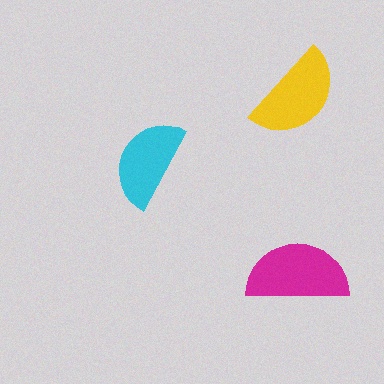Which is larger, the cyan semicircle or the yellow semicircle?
The yellow one.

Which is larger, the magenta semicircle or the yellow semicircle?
The magenta one.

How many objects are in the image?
There are 3 objects in the image.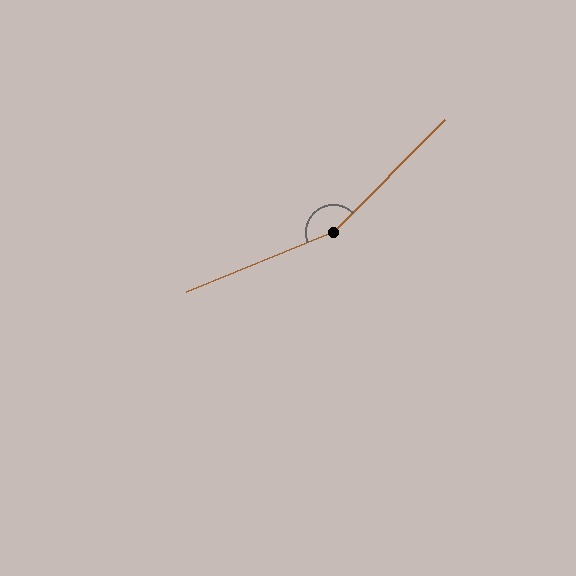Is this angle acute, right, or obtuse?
It is obtuse.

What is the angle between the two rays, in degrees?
Approximately 157 degrees.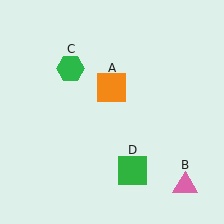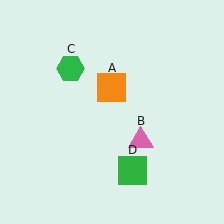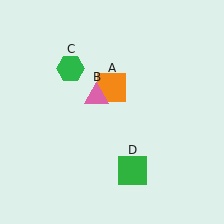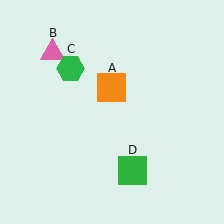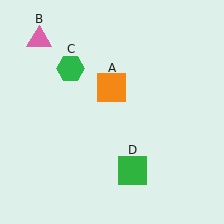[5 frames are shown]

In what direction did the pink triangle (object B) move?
The pink triangle (object B) moved up and to the left.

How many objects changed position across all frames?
1 object changed position: pink triangle (object B).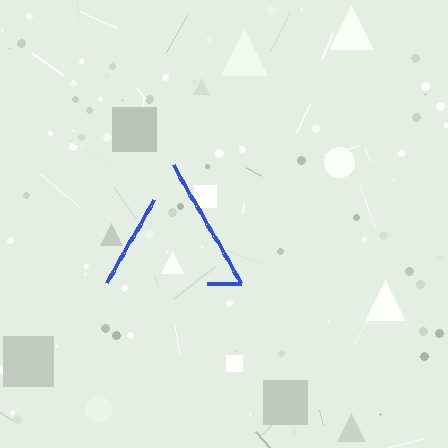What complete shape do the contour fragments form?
The contour fragments form a triangle.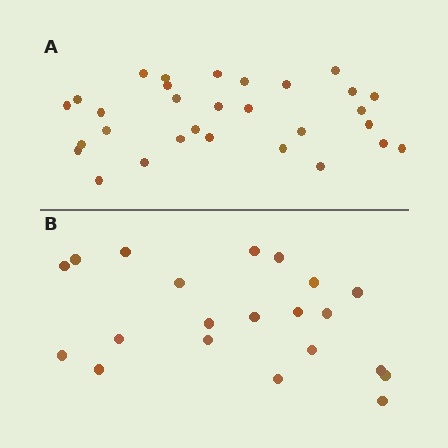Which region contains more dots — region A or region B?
Region A (the top region) has more dots.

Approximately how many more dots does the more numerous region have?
Region A has roughly 8 or so more dots than region B.